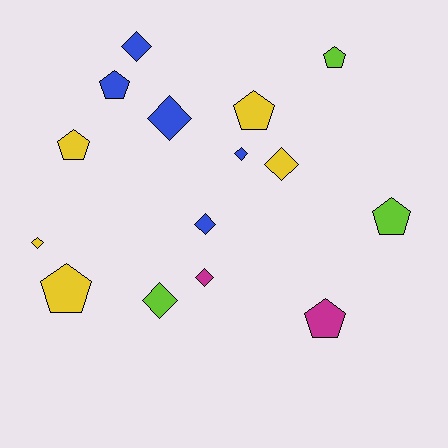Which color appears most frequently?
Blue, with 5 objects.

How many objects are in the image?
There are 15 objects.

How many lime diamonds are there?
There is 1 lime diamond.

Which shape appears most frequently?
Diamond, with 8 objects.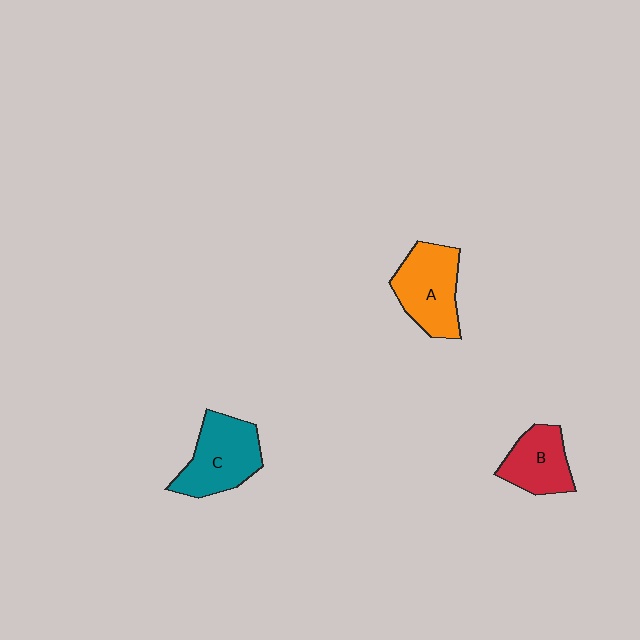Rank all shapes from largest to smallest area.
From largest to smallest: C (teal), A (orange), B (red).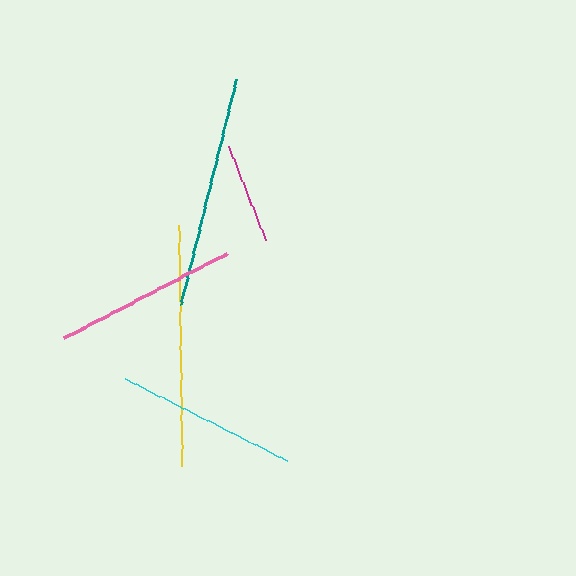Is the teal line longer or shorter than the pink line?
The teal line is longer than the pink line.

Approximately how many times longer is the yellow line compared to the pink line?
The yellow line is approximately 1.3 times the length of the pink line.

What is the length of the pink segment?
The pink segment is approximately 184 pixels long.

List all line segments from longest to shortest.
From longest to shortest: yellow, teal, pink, cyan, magenta.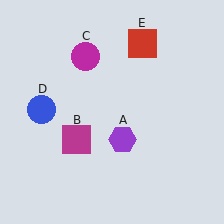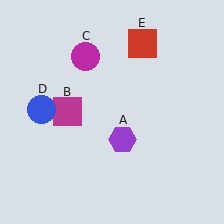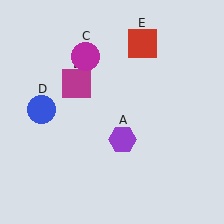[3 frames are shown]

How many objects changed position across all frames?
1 object changed position: magenta square (object B).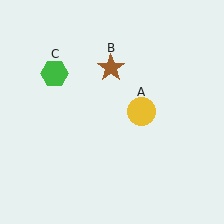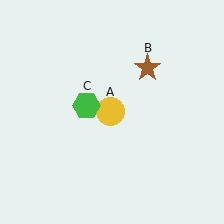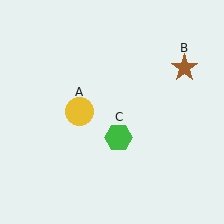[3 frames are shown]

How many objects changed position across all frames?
3 objects changed position: yellow circle (object A), brown star (object B), green hexagon (object C).